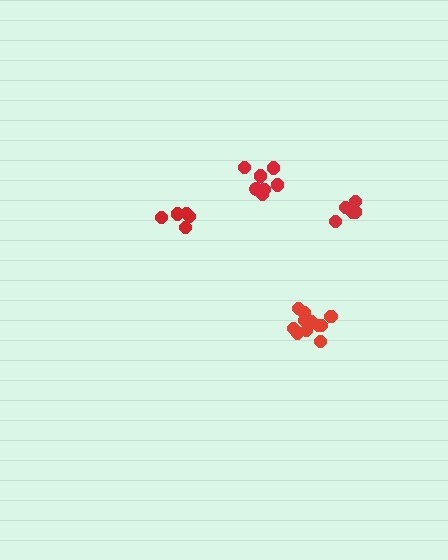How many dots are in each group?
Group 1: 8 dots, Group 2: 5 dots, Group 3: 11 dots, Group 4: 5 dots (29 total).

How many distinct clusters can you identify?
There are 4 distinct clusters.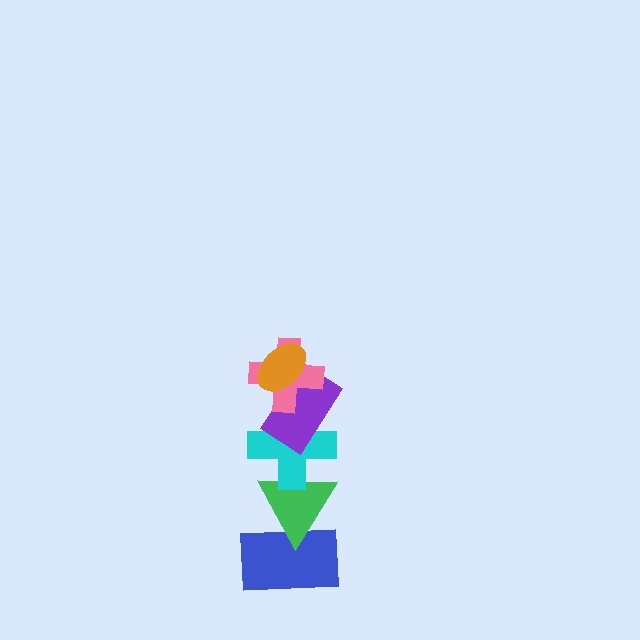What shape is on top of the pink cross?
The orange ellipse is on top of the pink cross.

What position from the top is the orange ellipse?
The orange ellipse is 1st from the top.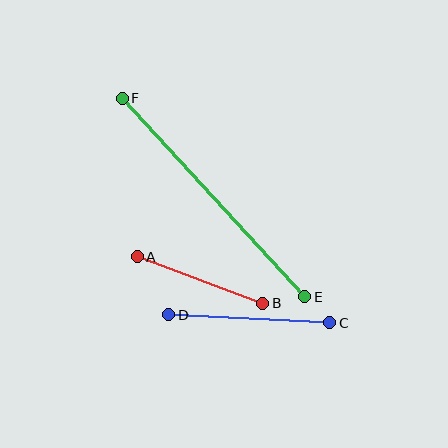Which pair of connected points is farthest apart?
Points E and F are farthest apart.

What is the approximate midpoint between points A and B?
The midpoint is at approximately (200, 280) pixels.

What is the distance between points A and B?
The distance is approximately 134 pixels.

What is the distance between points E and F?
The distance is approximately 270 pixels.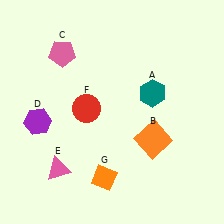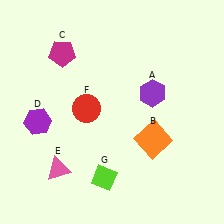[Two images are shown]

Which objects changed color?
A changed from teal to purple. C changed from pink to magenta. G changed from orange to lime.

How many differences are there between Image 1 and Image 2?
There are 3 differences between the two images.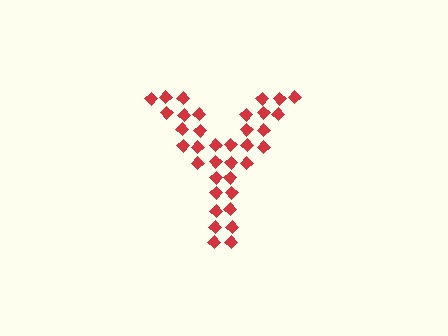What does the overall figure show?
The overall figure shows the letter Y.